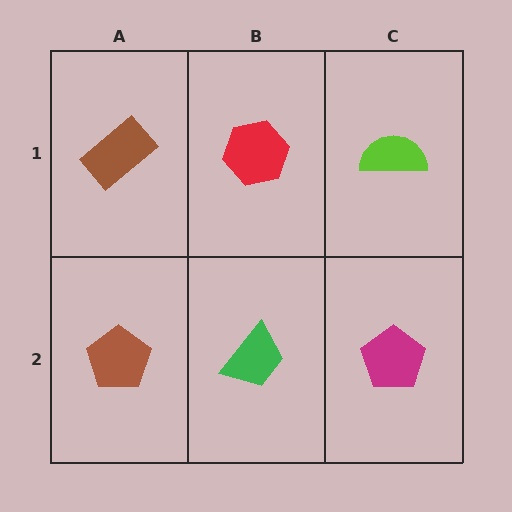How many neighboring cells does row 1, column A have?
2.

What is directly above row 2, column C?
A lime semicircle.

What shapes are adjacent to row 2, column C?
A lime semicircle (row 1, column C), a green trapezoid (row 2, column B).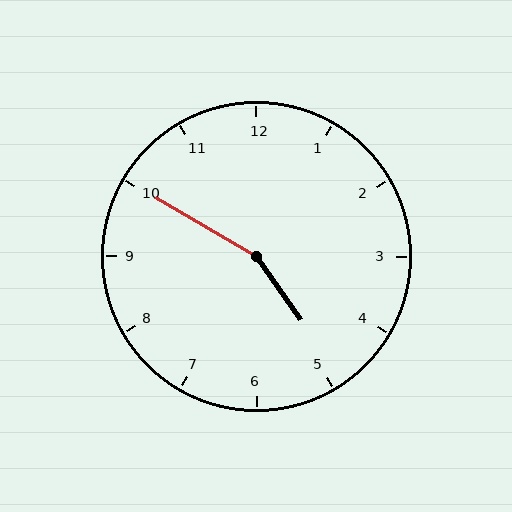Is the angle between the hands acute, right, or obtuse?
It is obtuse.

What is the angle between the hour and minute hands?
Approximately 155 degrees.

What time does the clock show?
4:50.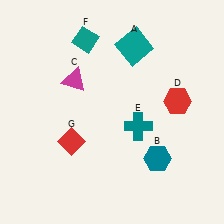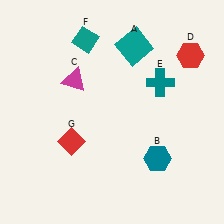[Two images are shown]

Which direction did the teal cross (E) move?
The teal cross (E) moved up.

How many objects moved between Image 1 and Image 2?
2 objects moved between the two images.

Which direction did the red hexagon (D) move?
The red hexagon (D) moved up.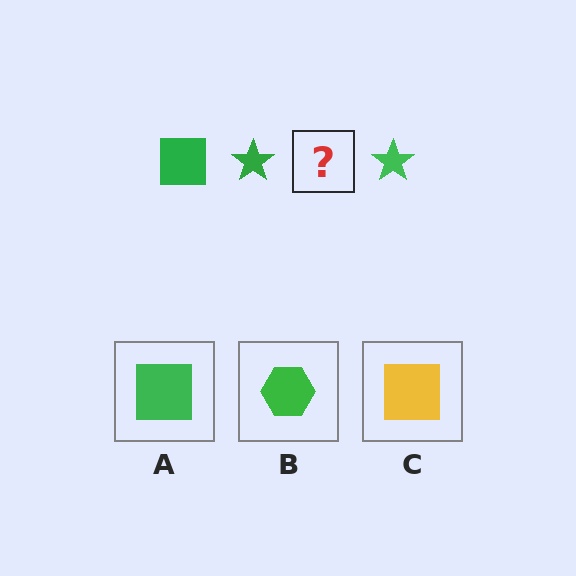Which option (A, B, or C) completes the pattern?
A.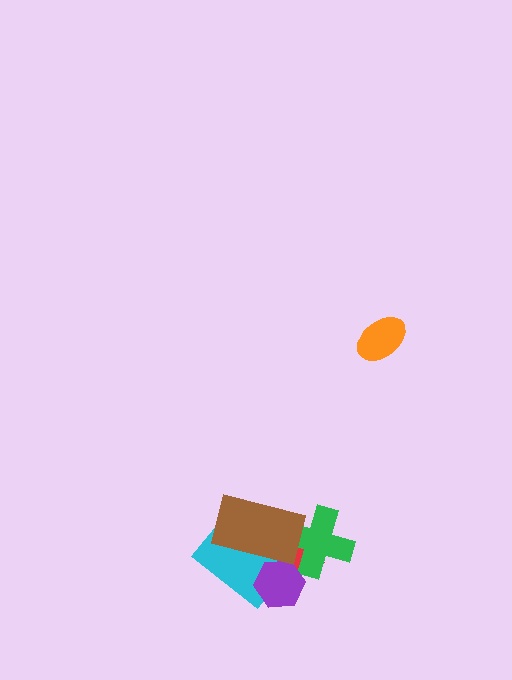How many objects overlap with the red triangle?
4 objects overlap with the red triangle.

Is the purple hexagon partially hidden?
Yes, it is partially covered by another shape.